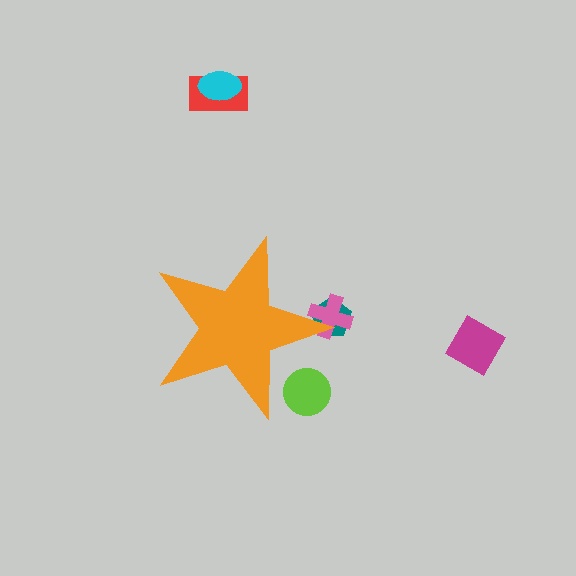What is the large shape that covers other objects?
An orange star.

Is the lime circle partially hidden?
Yes, the lime circle is partially hidden behind the orange star.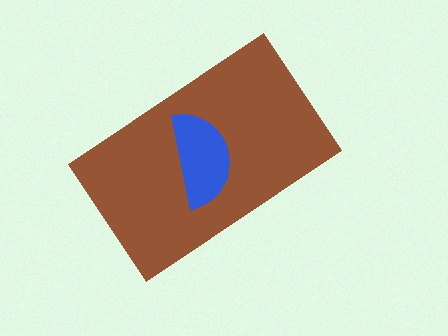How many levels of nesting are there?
2.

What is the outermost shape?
The brown rectangle.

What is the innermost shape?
The blue semicircle.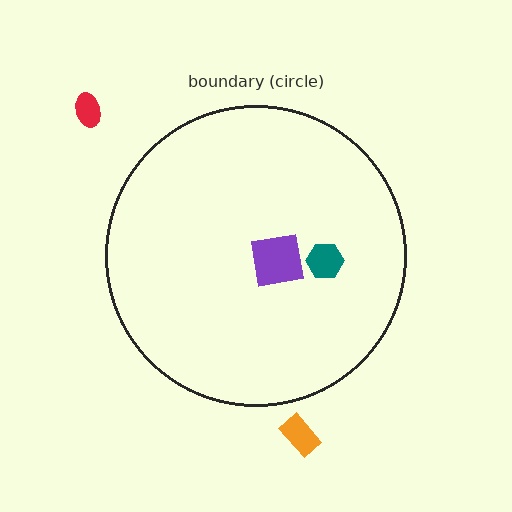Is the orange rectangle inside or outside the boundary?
Outside.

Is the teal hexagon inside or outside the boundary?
Inside.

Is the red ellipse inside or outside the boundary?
Outside.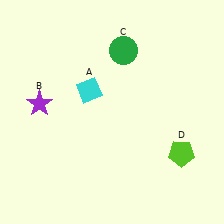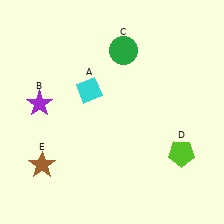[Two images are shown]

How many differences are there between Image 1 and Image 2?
There is 1 difference between the two images.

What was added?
A brown star (E) was added in Image 2.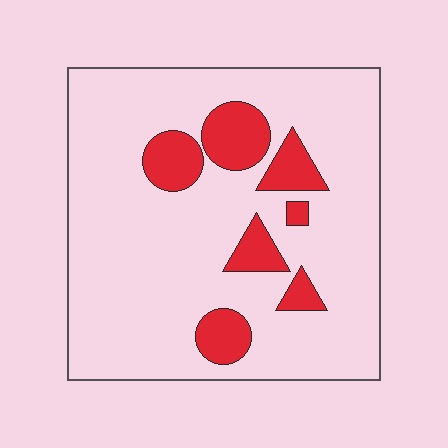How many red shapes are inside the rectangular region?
7.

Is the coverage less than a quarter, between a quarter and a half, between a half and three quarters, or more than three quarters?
Less than a quarter.